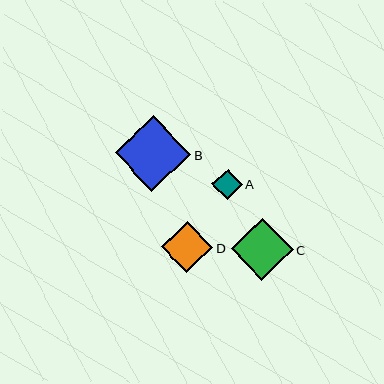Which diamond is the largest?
Diamond B is the largest with a size of approximately 76 pixels.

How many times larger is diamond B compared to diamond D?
Diamond B is approximately 1.5 times the size of diamond D.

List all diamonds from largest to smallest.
From largest to smallest: B, C, D, A.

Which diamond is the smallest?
Diamond A is the smallest with a size of approximately 30 pixels.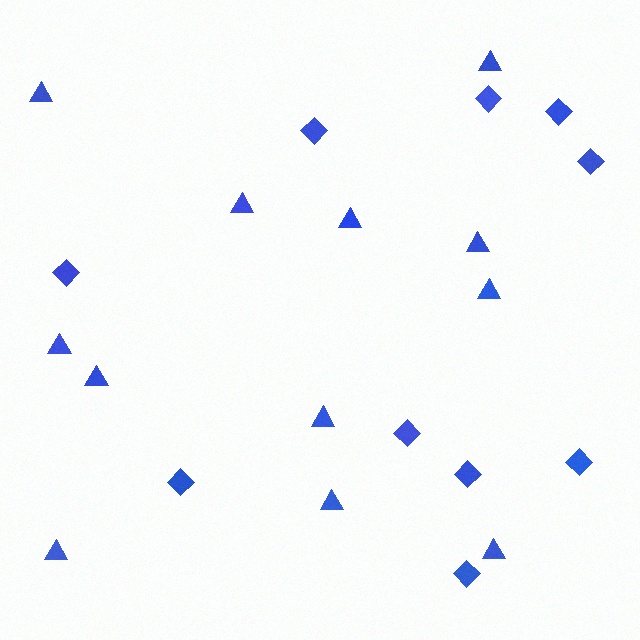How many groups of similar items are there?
There are 2 groups: one group of triangles (12) and one group of diamonds (10).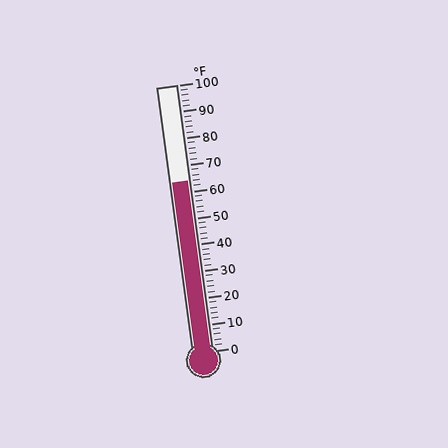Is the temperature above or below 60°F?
The temperature is above 60°F.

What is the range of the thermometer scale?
The thermometer scale ranges from 0°F to 100°F.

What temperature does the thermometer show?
The thermometer shows approximately 64°F.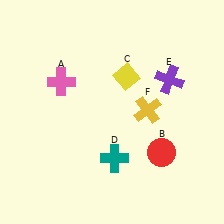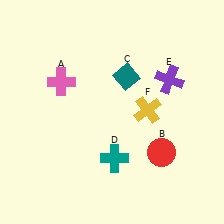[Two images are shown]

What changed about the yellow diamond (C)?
In Image 1, C is yellow. In Image 2, it changed to teal.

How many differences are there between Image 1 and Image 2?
There is 1 difference between the two images.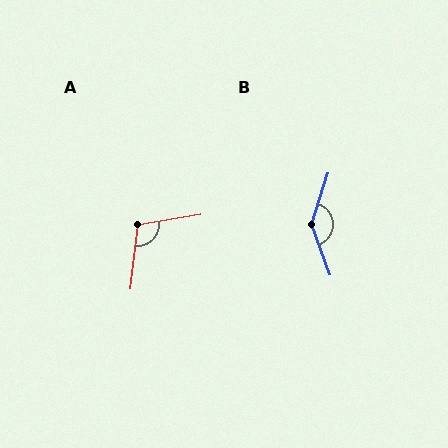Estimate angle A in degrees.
Approximately 106 degrees.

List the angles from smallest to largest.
A (106°), B (142°).